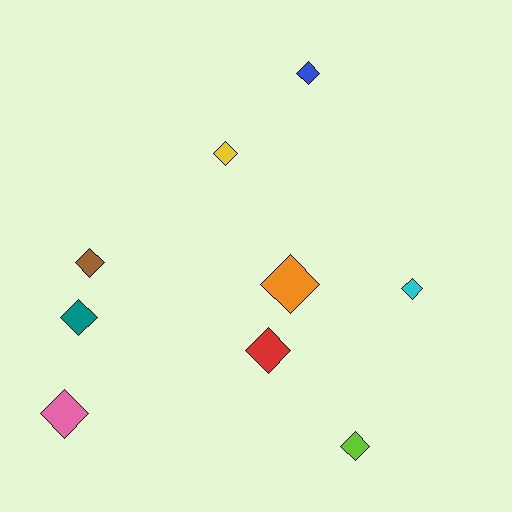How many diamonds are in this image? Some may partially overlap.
There are 9 diamonds.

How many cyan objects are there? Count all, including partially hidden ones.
There is 1 cyan object.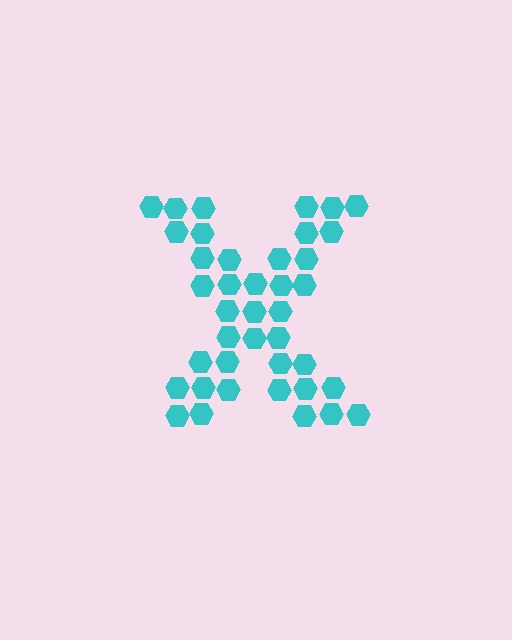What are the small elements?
The small elements are hexagons.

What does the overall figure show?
The overall figure shows the letter X.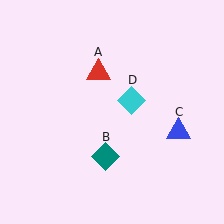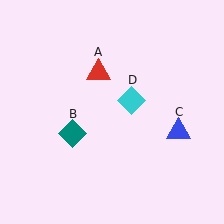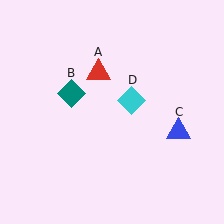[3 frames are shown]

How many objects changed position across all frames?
1 object changed position: teal diamond (object B).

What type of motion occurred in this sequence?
The teal diamond (object B) rotated clockwise around the center of the scene.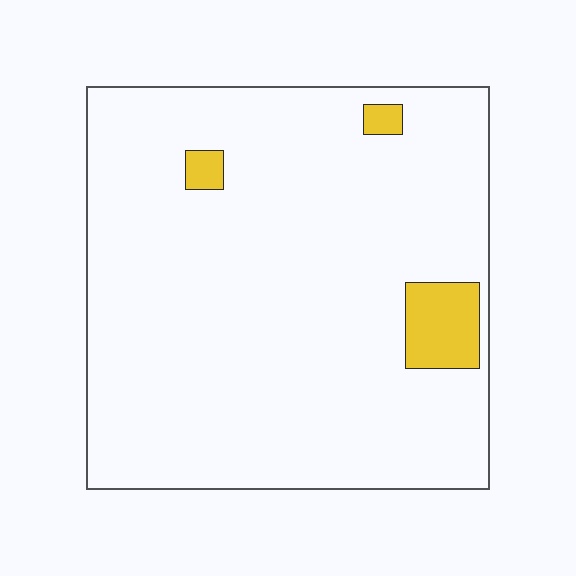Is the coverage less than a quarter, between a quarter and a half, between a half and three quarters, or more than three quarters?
Less than a quarter.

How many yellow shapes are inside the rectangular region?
3.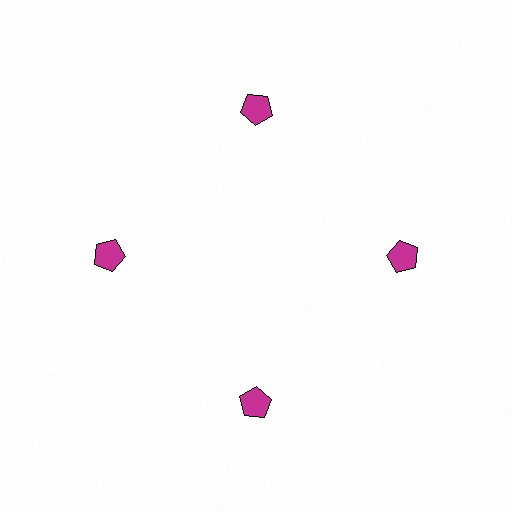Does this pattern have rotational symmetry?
Yes, this pattern has 4-fold rotational symmetry. It looks the same after rotating 90 degrees around the center.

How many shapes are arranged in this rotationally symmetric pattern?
There are 4 shapes, arranged in 4 groups of 1.